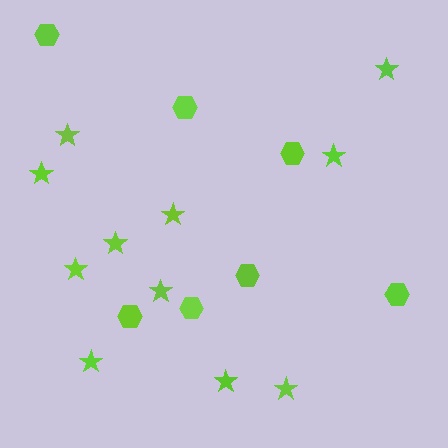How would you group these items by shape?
There are 2 groups: one group of stars (11) and one group of hexagons (7).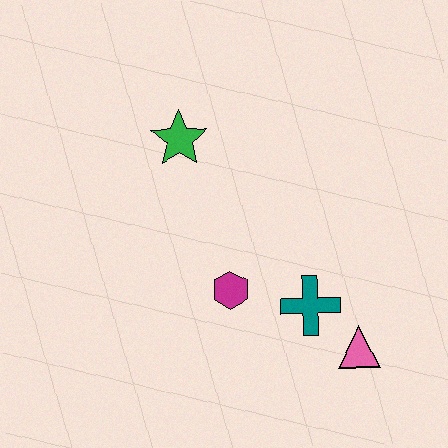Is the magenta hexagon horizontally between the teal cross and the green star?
Yes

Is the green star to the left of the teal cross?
Yes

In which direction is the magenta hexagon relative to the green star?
The magenta hexagon is below the green star.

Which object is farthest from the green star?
The pink triangle is farthest from the green star.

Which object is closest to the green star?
The magenta hexagon is closest to the green star.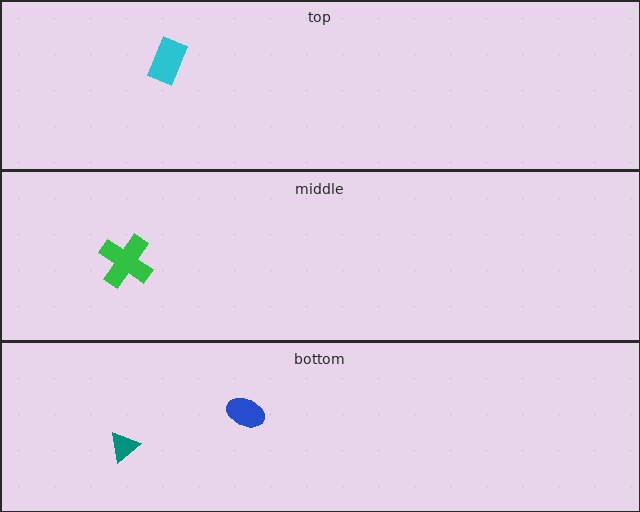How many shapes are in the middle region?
1.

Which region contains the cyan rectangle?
The top region.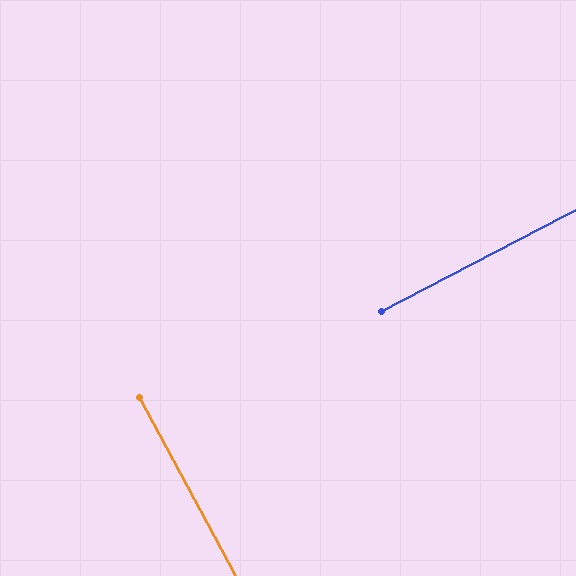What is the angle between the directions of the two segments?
Approximately 89 degrees.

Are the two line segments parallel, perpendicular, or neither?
Perpendicular — they meet at approximately 89°.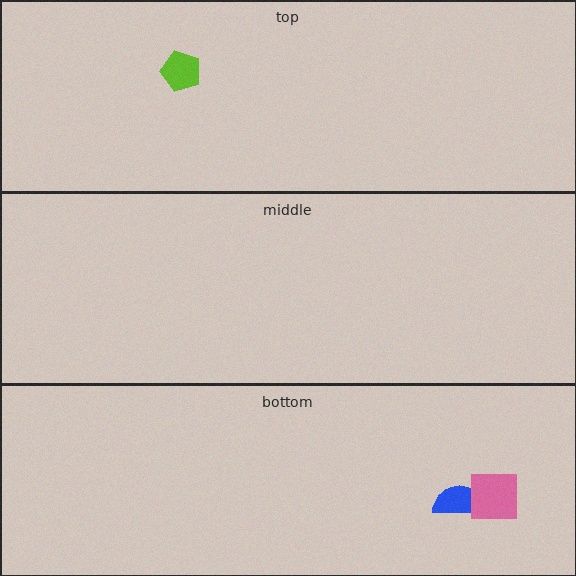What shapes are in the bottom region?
The blue semicircle, the pink square.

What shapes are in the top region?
The lime pentagon.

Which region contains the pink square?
The bottom region.